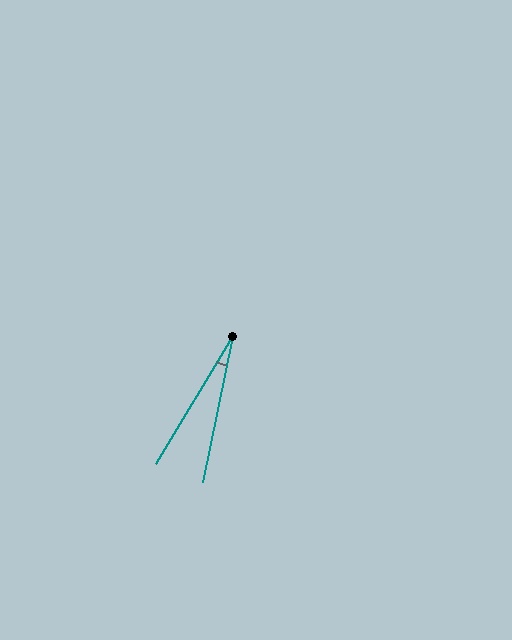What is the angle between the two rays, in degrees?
Approximately 19 degrees.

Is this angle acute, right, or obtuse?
It is acute.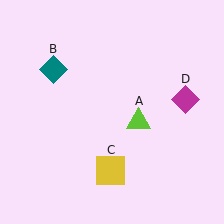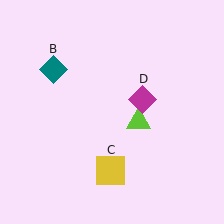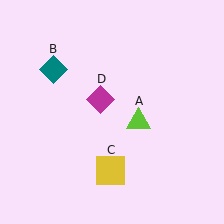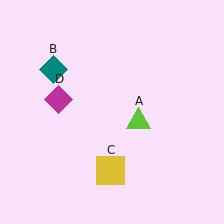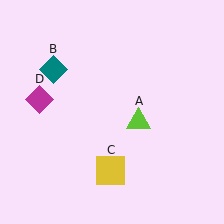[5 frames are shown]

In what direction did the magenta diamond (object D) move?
The magenta diamond (object D) moved left.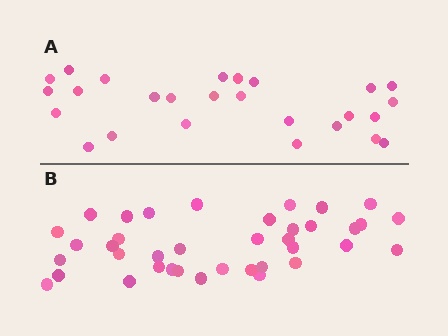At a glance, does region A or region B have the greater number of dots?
Region B (the bottom region) has more dots.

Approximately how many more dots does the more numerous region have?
Region B has roughly 12 or so more dots than region A.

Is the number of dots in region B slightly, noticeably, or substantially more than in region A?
Region B has substantially more. The ratio is roughly 1.5 to 1.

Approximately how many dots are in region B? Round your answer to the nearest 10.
About 40 dots. (The exact count is 38, which rounds to 40.)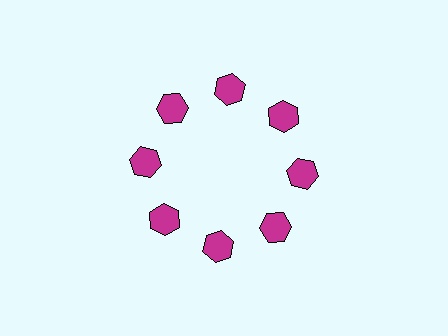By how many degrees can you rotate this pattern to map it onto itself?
The pattern maps onto itself every 45 degrees of rotation.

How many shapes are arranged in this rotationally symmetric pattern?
There are 8 shapes, arranged in 8 groups of 1.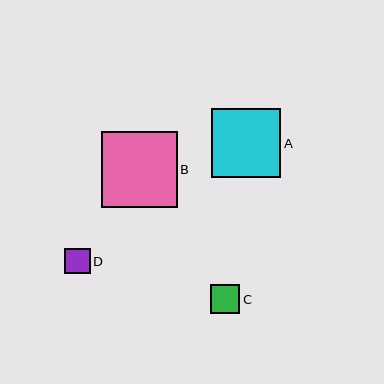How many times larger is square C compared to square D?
Square C is approximately 1.2 times the size of square D.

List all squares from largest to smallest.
From largest to smallest: B, A, C, D.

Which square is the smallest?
Square D is the smallest with a size of approximately 25 pixels.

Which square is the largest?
Square B is the largest with a size of approximately 76 pixels.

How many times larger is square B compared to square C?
Square B is approximately 2.6 times the size of square C.